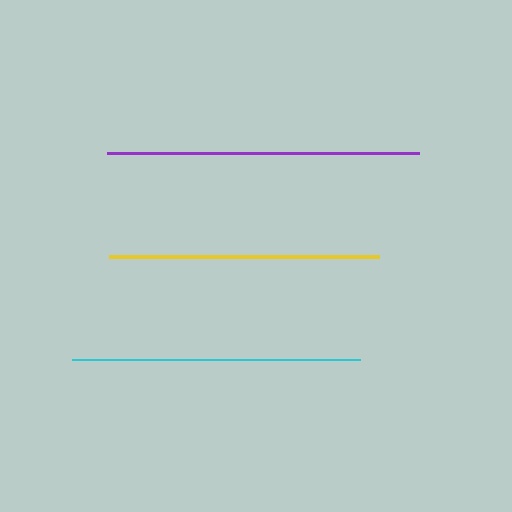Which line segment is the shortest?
The yellow line is the shortest at approximately 270 pixels.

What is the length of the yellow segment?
The yellow segment is approximately 270 pixels long.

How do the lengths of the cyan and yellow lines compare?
The cyan and yellow lines are approximately the same length.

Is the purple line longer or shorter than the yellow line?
The purple line is longer than the yellow line.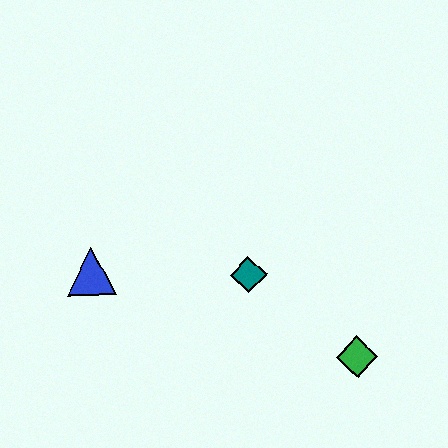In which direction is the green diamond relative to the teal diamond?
The green diamond is to the right of the teal diamond.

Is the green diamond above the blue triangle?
No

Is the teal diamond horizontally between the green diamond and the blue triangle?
Yes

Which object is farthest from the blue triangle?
The green diamond is farthest from the blue triangle.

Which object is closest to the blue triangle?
The teal diamond is closest to the blue triangle.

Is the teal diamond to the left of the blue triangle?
No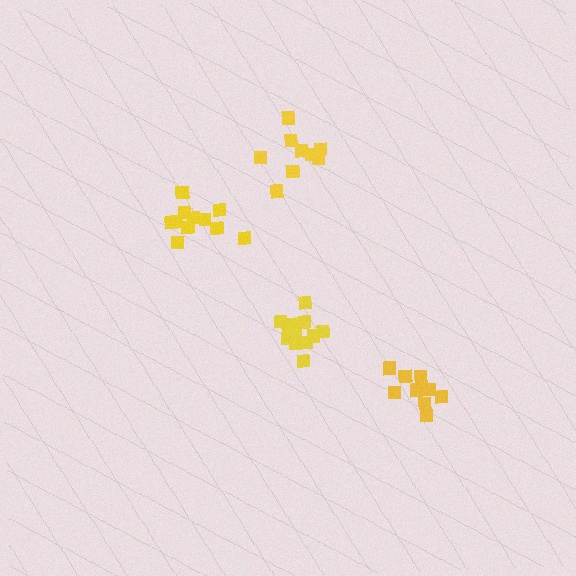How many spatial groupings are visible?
There are 4 spatial groupings.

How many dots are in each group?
Group 1: 9 dots, Group 2: 11 dots, Group 3: 9 dots, Group 4: 13 dots (42 total).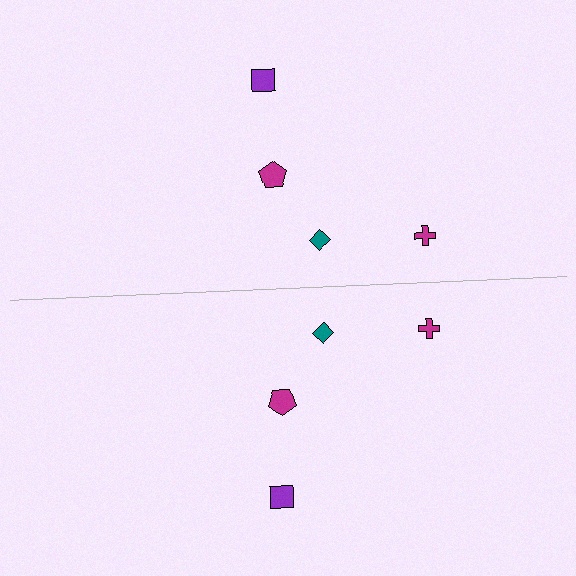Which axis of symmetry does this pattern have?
The pattern has a horizontal axis of symmetry running through the center of the image.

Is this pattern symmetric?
Yes, this pattern has bilateral (reflection) symmetry.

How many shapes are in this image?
There are 8 shapes in this image.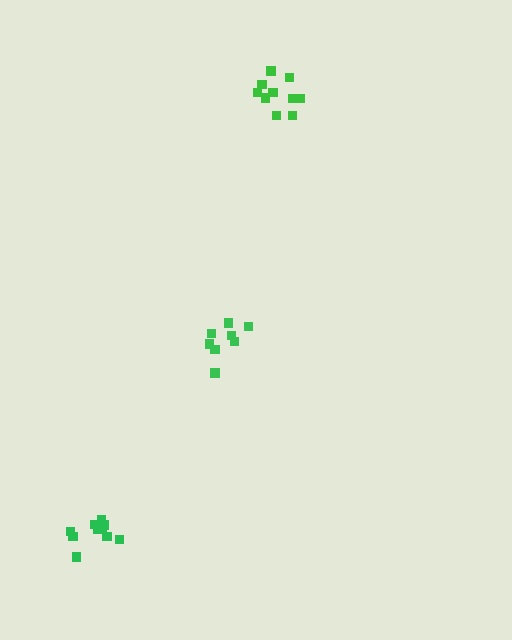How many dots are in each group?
Group 1: 8 dots, Group 2: 10 dots, Group 3: 10 dots (28 total).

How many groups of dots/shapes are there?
There are 3 groups.